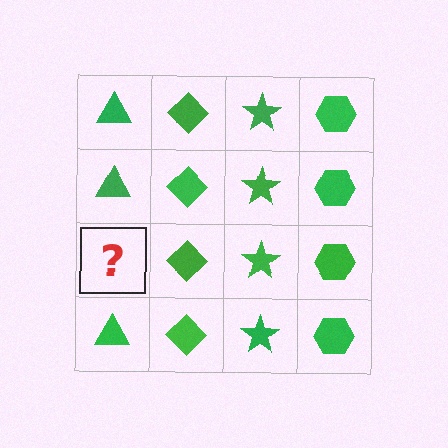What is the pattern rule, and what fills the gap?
The rule is that each column has a consistent shape. The gap should be filled with a green triangle.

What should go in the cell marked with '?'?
The missing cell should contain a green triangle.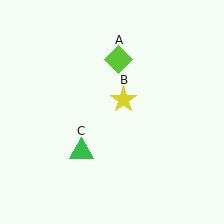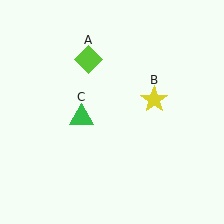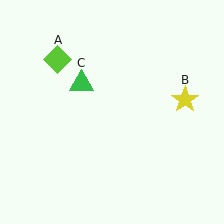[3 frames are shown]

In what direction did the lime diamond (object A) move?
The lime diamond (object A) moved left.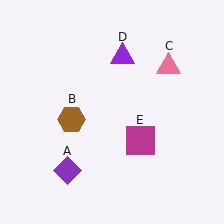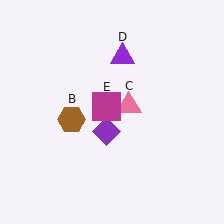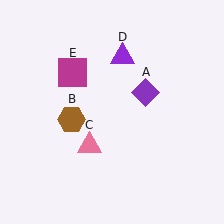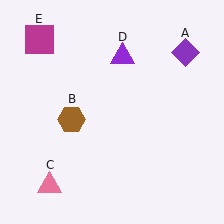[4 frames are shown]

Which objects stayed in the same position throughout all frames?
Brown hexagon (object B) and purple triangle (object D) remained stationary.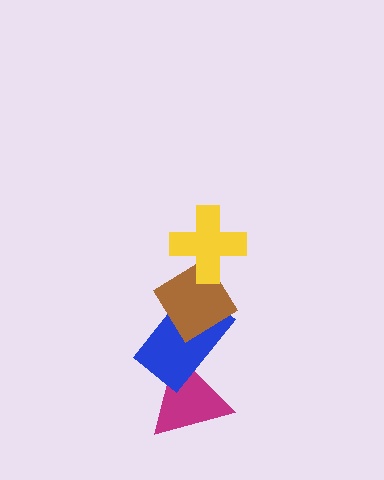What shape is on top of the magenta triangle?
The blue rectangle is on top of the magenta triangle.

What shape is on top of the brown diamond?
The yellow cross is on top of the brown diamond.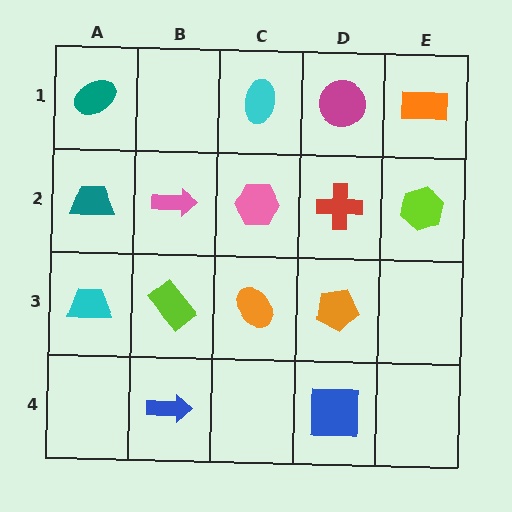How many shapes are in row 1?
4 shapes.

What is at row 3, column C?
An orange ellipse.